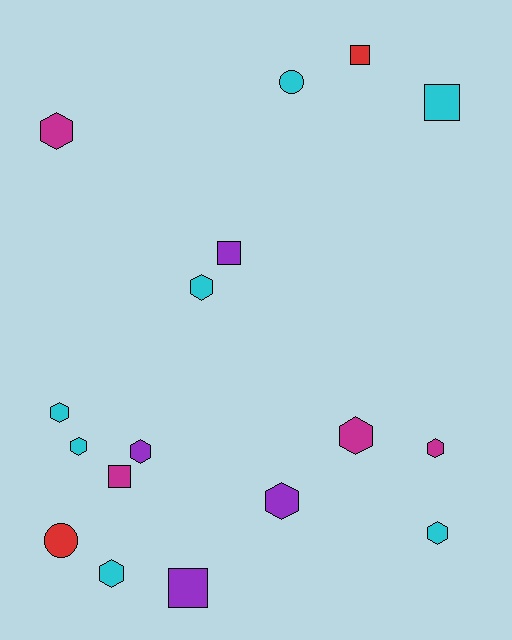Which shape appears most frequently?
Hexagon, with 10 objects.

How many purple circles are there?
There are no purple circles.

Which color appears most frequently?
Cyan, with 7 objects.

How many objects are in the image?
There are 17 objects.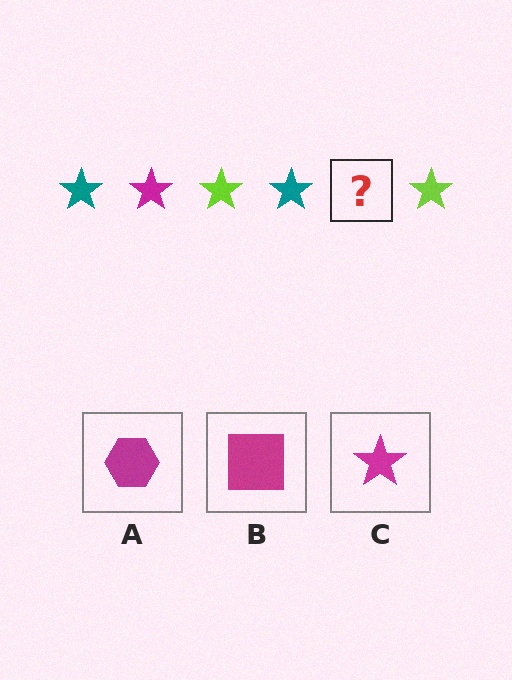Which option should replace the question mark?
Option C.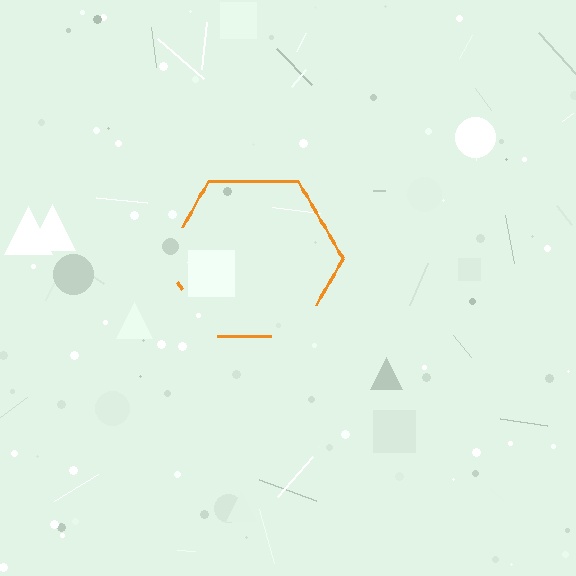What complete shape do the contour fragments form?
The contour fragments form a hexagon.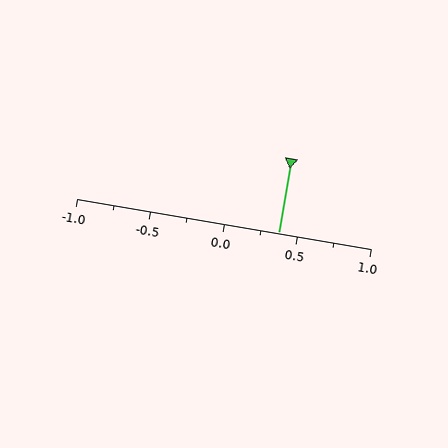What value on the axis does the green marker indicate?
The marker indicates approximately 0.38.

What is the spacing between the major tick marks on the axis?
The major ticks are spaced 0.5 apart.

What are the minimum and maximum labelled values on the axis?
The axis runs from -1.0 to 1.0.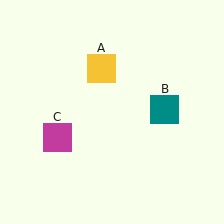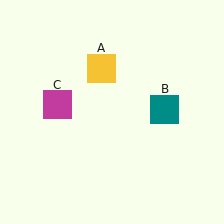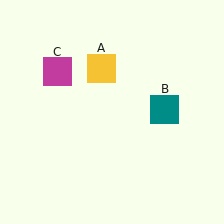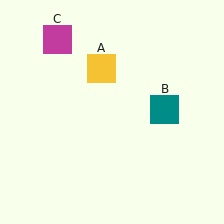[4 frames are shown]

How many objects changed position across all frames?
1 object changed position: magenta square (object C).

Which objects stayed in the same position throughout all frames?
Yellow square (object A) and teal square (object B) remained stationary.